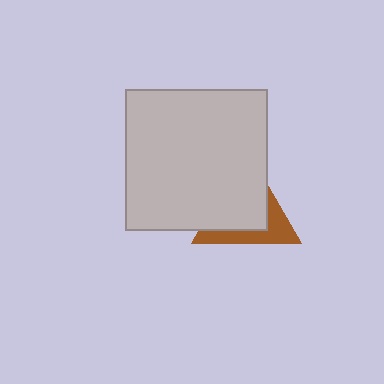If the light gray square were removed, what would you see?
You would see the complete brown triangle.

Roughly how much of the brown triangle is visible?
A small part of it is visible (roughly 36%).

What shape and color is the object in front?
The object in front is a light gray square.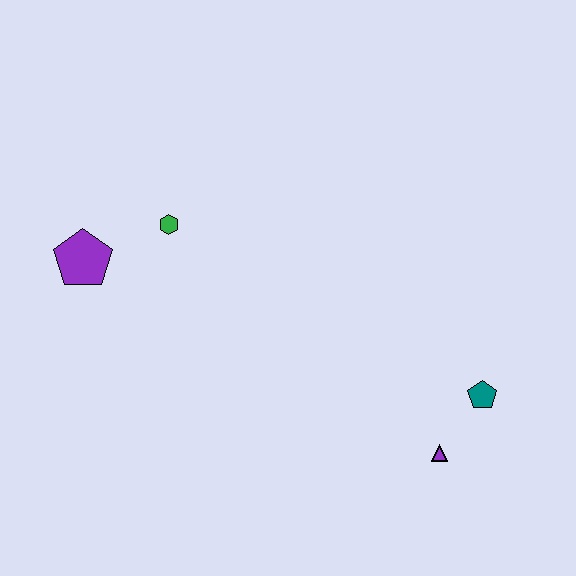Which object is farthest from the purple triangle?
The purple pentagon is farthest from the purple triangle.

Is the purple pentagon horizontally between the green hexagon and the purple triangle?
No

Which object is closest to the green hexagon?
The purple pentagon is closest to the green hexagon.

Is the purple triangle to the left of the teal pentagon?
Yes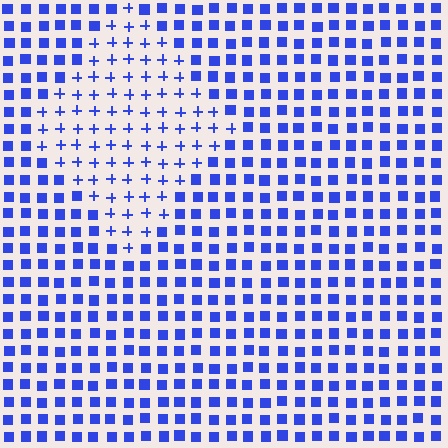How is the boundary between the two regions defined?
The boundary is defined by a change in element shape: plus signs inside vs. squares outside. All elements share the same color and spacing.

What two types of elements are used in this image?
The image uses plus signs inside the diamond region and squares outside it.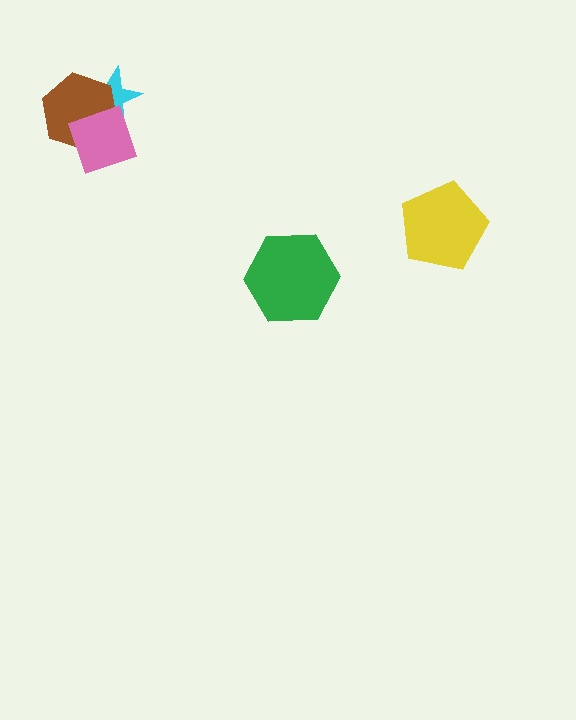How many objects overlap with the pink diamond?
2 objects overlap with the pink diamond.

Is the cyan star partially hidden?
Yes, it is partially covered by another shape.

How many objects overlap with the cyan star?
2 objects overlap with the cyan star.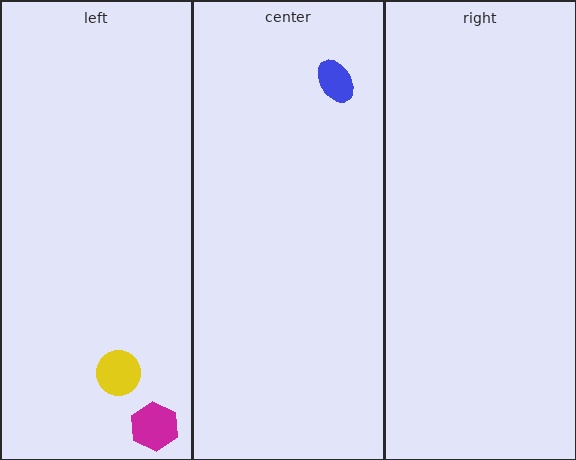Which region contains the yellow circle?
The left region.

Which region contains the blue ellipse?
The center region.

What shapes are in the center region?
The blue ellipse.